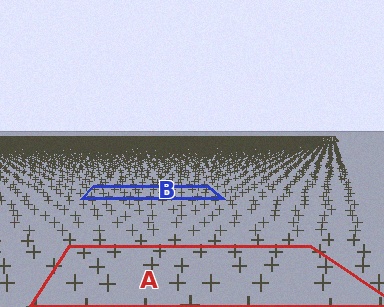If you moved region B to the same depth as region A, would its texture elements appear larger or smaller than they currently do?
They would appear larger. At a closer depth, the same texture elements are projected at a bigger on-screen size.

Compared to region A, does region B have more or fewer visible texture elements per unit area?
Region B has more texture elements per unit area — they are packed more densely because it is farther away.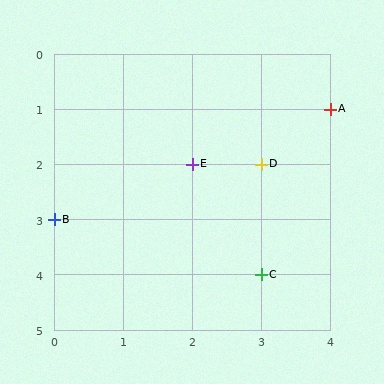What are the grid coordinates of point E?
Point E is at grid coordinates (2, 2).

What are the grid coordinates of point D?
Point D is at grid coordinates (3, 2).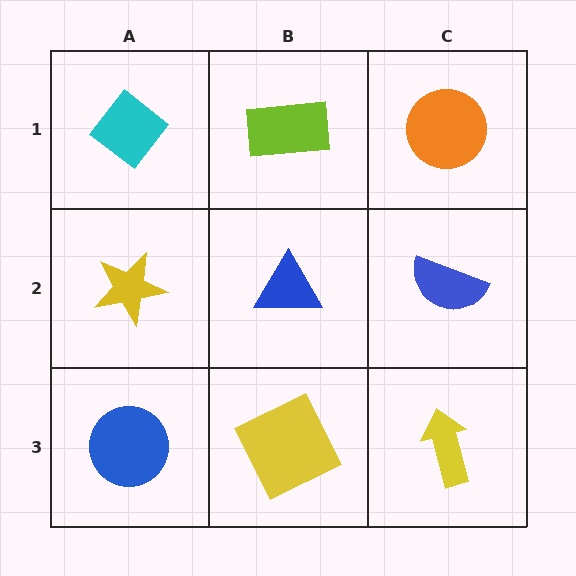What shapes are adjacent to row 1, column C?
A blue semicircle (row 2, column C), a lime rectangle (row 1, column B).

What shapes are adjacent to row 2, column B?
A lime rectangle (row 1, column B), a yellow square (row 3, column B), a yellow star (row 2, column A), a blue semicircle (row 2, column C).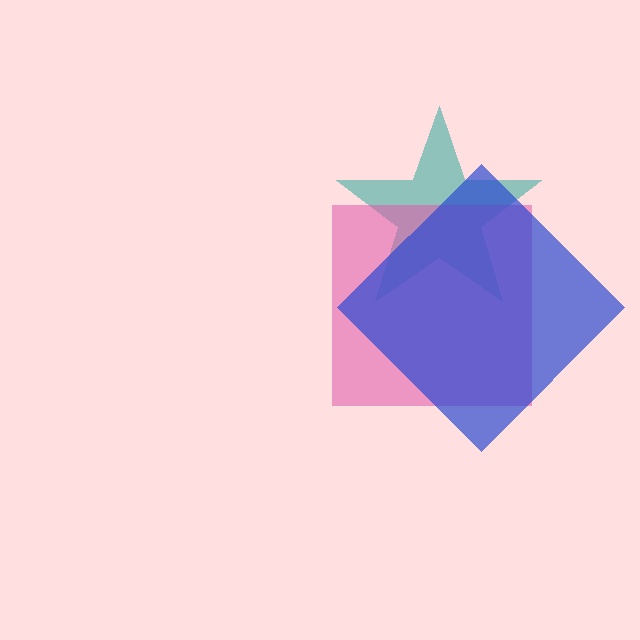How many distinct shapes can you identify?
There are 3 distinct shapes: a teal star, a pink square, a blue diamond.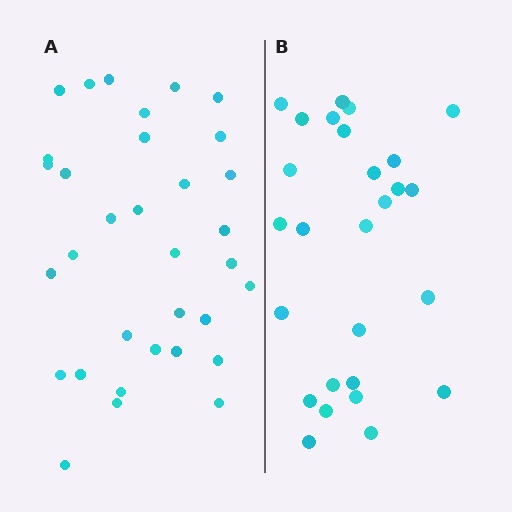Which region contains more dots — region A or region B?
Region A (the left region) has more dots.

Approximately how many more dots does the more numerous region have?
Region A has about 6 more dots than region B.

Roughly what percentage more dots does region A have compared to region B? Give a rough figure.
About 20% more.